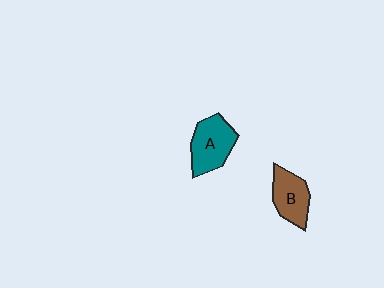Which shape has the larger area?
Shape A (teal).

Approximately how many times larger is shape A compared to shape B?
Approximately 1.2 times.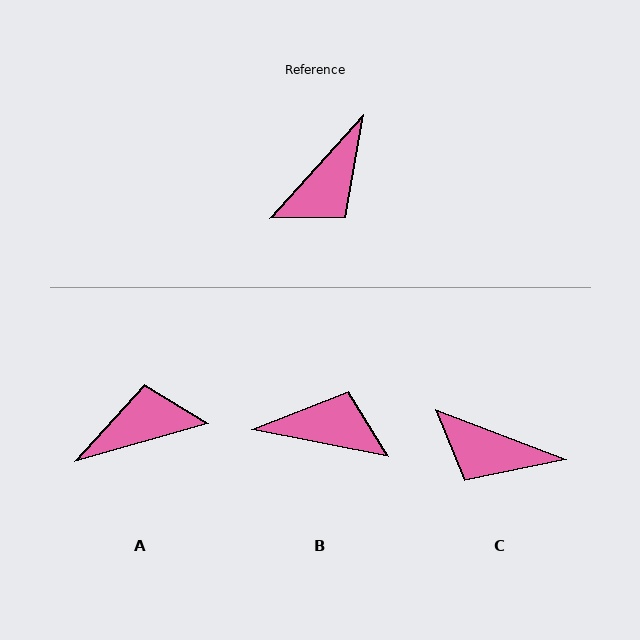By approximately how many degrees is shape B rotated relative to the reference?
Approximately 121 degrees counter-clockwise.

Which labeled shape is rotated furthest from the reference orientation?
A, about 147 degrees away.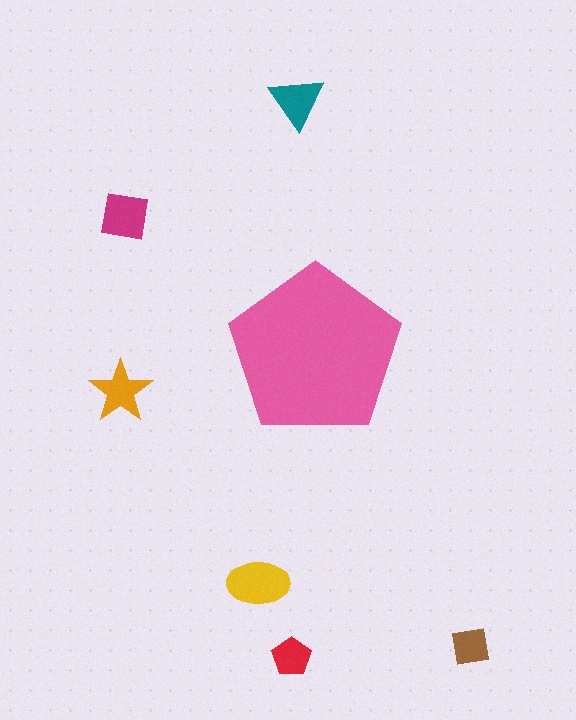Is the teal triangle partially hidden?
No, the teal triangle is fully visible.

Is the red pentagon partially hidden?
No, the red pentagon is fully visible.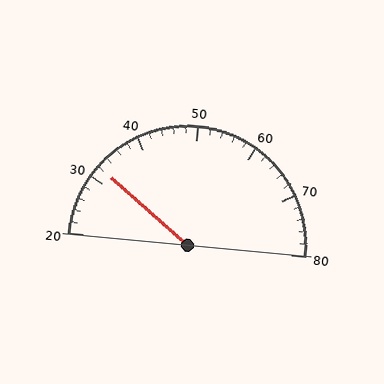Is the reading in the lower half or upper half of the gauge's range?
The reading is in the lower half of the range (20 to 80).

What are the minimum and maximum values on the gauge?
The gauge ranges from 20 to 80.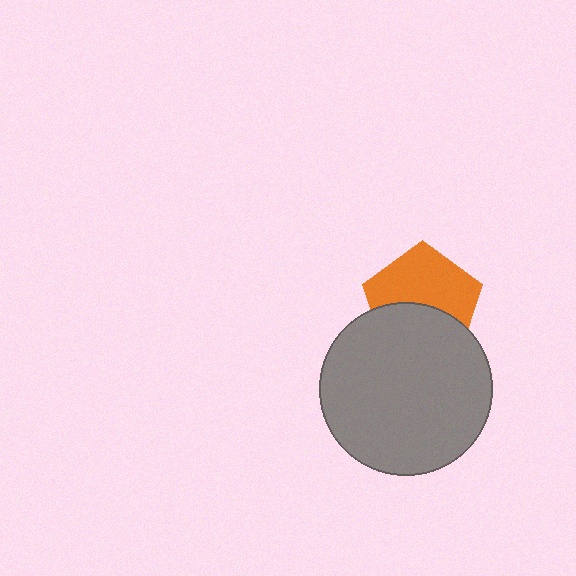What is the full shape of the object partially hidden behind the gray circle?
The partially hidden object is an orange pentagon.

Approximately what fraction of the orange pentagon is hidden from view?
Roughly 44% of the orange pentagon is hidden behind the gray circle.